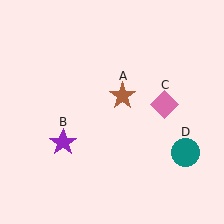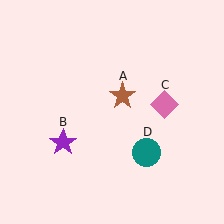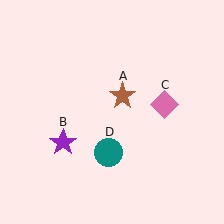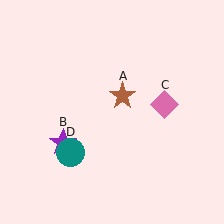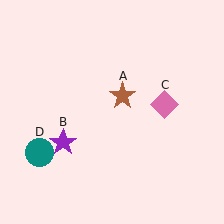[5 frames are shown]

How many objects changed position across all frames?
1 object changed position: teal circle (object D).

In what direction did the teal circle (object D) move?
The teal circle (object D) moved left.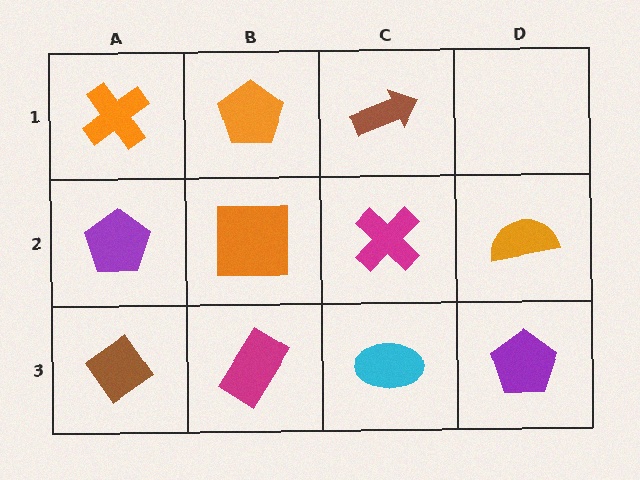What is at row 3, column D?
A purple pentagon.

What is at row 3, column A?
A brown diamond.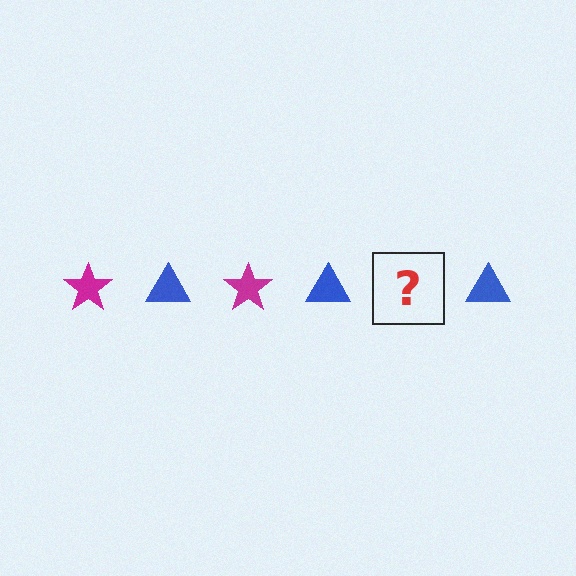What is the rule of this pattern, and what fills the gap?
The rule is that the pattern alternates between magenta star and blue triangle. The gap should be filled with a magenta star.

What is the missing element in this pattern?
The missing element is a magenta star.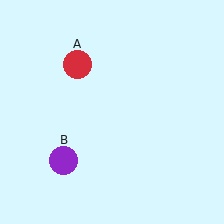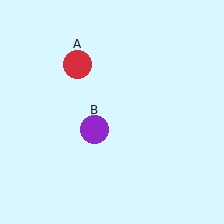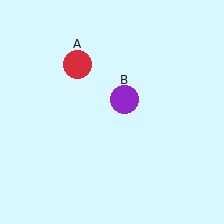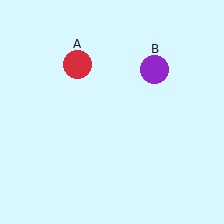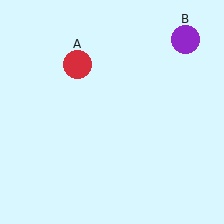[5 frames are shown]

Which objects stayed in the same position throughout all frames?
Red circle (object A) remained stationary.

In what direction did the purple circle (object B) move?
The purple circle (object B) moved up and to the right.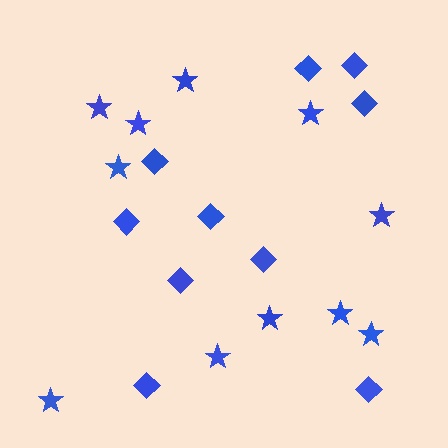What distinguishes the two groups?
There are 2 groups: one group of diamonds (10) and one group of stars (11).